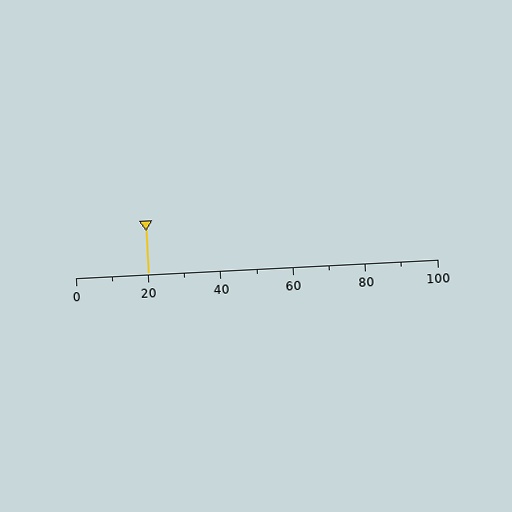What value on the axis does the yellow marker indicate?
The marker indicates approximately 20.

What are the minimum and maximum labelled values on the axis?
The axis runs from 0 to 100.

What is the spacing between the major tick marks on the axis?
The major ticks are spaced 20 apart.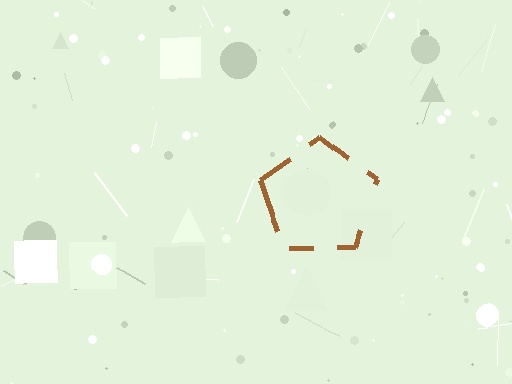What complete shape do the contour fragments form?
The contour fragments form a pentagon.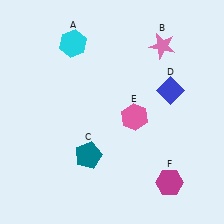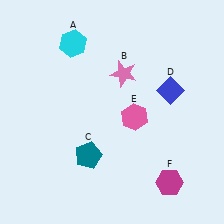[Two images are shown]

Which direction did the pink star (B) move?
The pink star (B) moved left.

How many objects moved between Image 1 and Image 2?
1 object moved between the two images.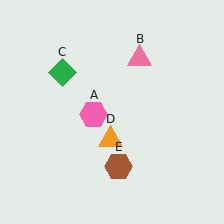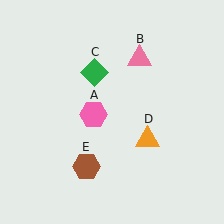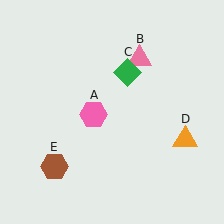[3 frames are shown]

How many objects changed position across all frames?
3 objects changed position: green diamond (object C), orange triangle (object D), brown hexagon (object E).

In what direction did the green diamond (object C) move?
The green diamond (object C) moved right.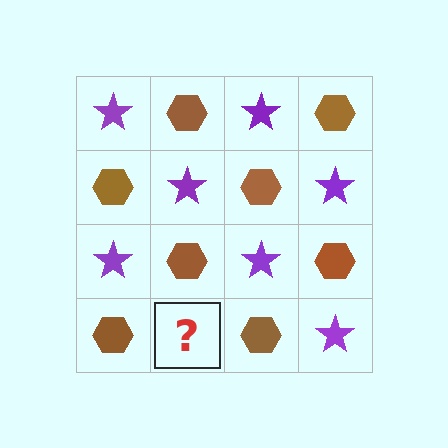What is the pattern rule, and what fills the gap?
The rule is that it alternates purple star and brown hexagon in a checkerboard pattern. The gap should be filled with a purple star.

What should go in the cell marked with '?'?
The missing cell should contain a purple star.